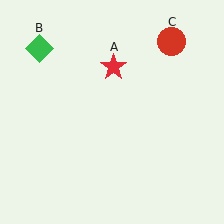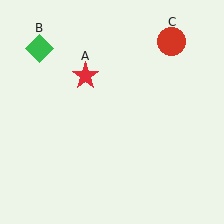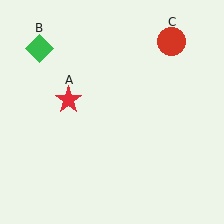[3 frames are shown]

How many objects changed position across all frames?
1 object changed position: red star (object A).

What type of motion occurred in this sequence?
The red star (object A) rotated counterclockwise around the center of the scene.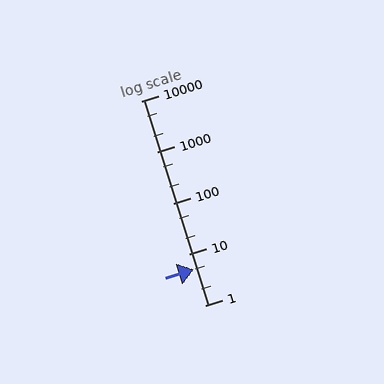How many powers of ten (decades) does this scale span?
The scale spans 4 decades, from 1 to 10000.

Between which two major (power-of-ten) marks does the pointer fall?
The pointer is between 1 and 10.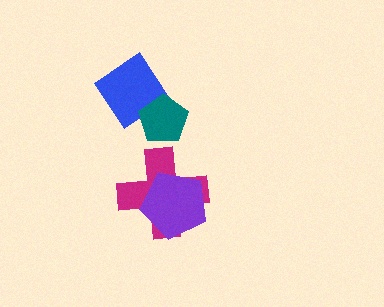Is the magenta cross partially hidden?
Yes, it is partially covered by another shape.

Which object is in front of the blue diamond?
The teal pentagon is in front of the blue diamond.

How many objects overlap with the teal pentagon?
1 object overlaps with the teal pentagon.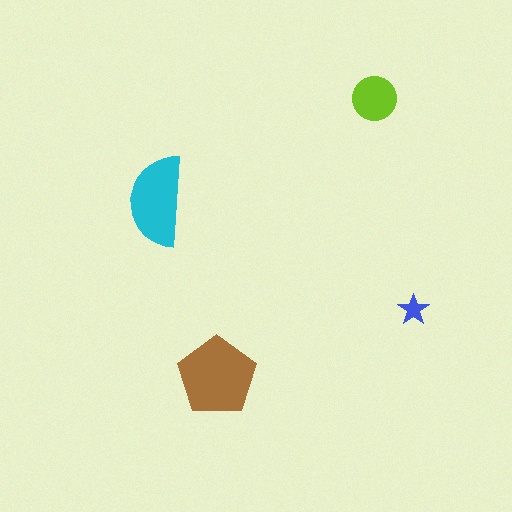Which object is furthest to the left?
The cyan semicircle is leftmost.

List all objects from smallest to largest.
The blue star, the lime circle, the cyan semicircle, the brown pentagon.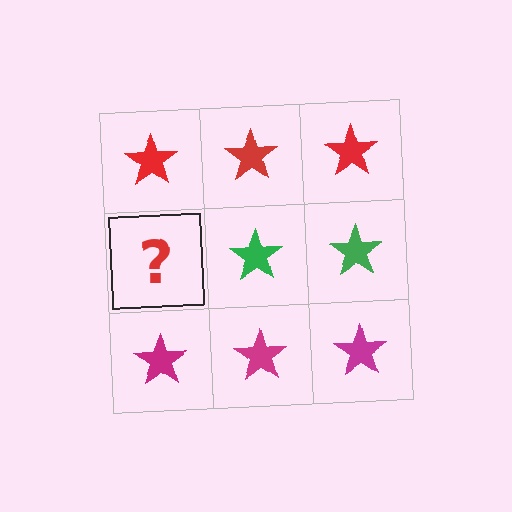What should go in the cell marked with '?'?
The missing cell should contain a green star.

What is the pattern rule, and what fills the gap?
The rule is that each row has a consistent color. The gap should be filled with a green star.